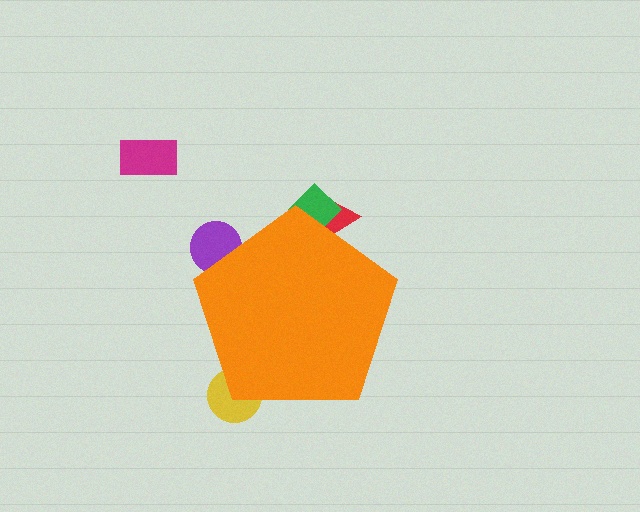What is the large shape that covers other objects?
An orange pentagon.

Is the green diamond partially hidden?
Yes, the green diamond is partially hidden behind the orange pentagon.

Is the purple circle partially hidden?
Yes, the purple circle is partially hidden behind the orange pentagon.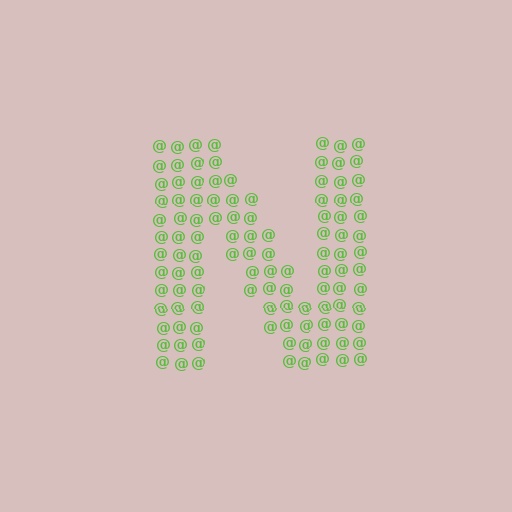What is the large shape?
The large shape is the letter N.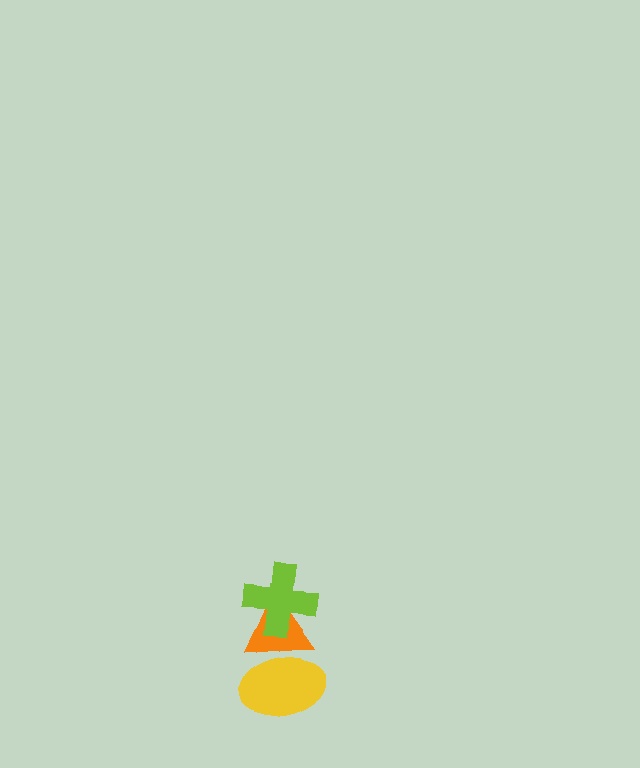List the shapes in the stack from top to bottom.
From top to bottom: the lime cross, the orange triangle, the yellow ellipse.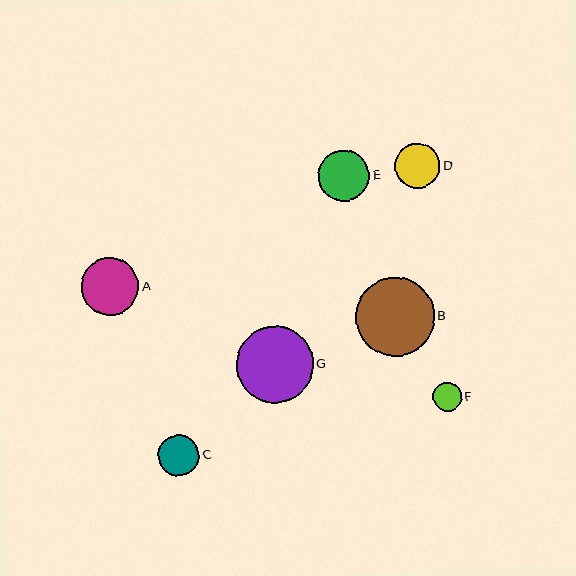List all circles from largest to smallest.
From largest to smallest: B, G, A, E, D, C, F.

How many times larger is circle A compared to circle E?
Circle A is approximately 1.1 times the size of circle E.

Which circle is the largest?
Circle B is the largest with a size of approximately 79 pixels.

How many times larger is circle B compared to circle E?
Circle B is approximately 1.5 times the size of circle E.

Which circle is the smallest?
Circle F is the smallest with a size of approximately 29 pixels.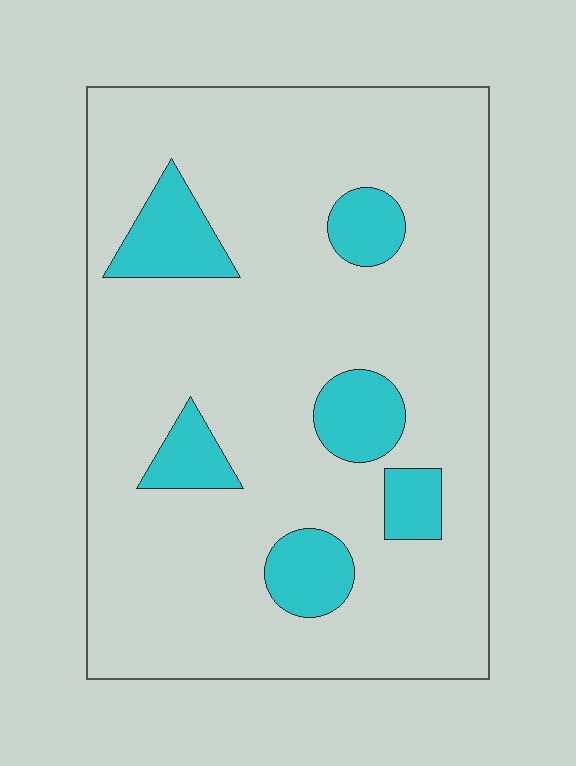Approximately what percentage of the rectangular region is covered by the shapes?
Approximately 15%.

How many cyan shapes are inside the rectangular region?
6.